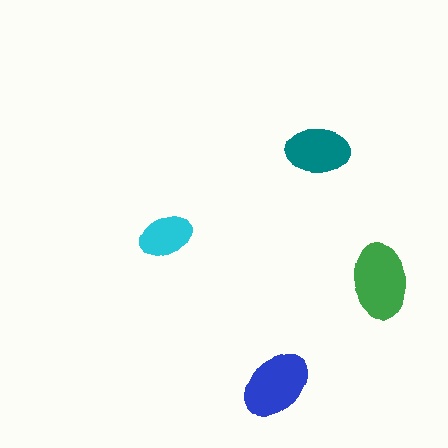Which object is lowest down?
The blue ellipse is bottommost.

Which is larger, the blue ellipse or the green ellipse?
The green one.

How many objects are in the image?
There are 4 objects in the image.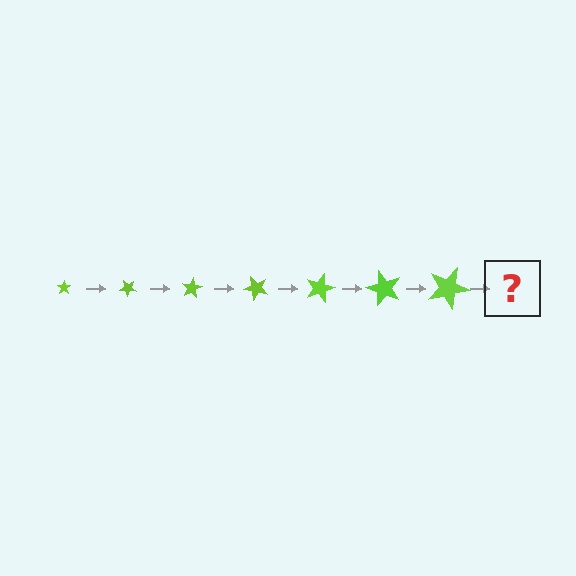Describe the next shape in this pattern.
It should be a star, larger than the previous one and rotated 280 degrees from the start.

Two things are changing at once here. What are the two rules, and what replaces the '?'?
The two rules are that the star grows larger each step and it rotates 40 degrees each step. The '?' should be a star, larger than the previous one and rotated 280 degrees from the start.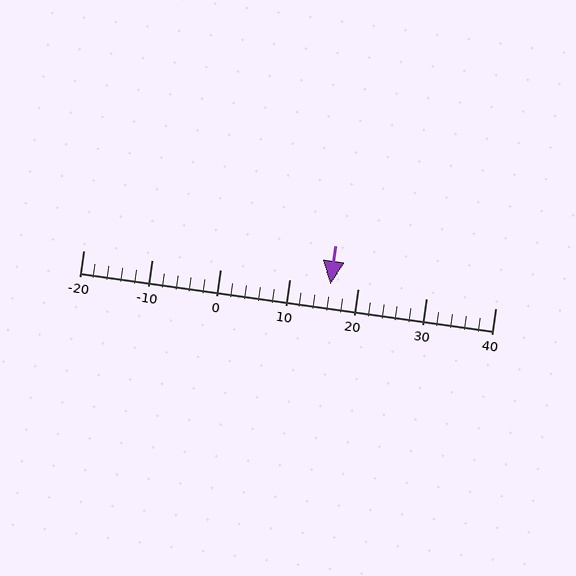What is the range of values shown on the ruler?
The ruler shows values from -20 to 40.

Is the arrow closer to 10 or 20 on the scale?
The arrow is closer to 20.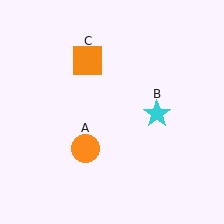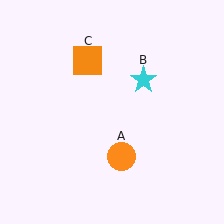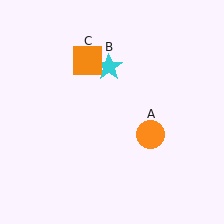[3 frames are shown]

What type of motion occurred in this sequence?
The orange circle (object A), cyan star (object B) rotated counterclockwise around the center of the scene.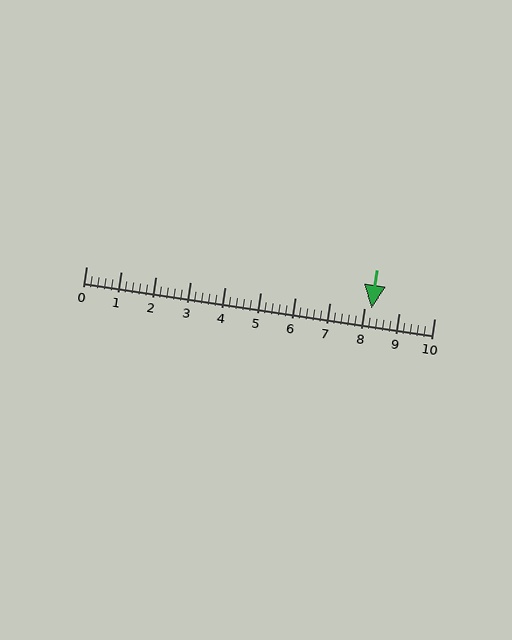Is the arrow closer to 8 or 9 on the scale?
The arrow is closer to 8.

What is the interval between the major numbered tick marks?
The major tick marks are spaced 1 units apart.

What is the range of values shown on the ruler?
The ruler shows values from 0 to 10.